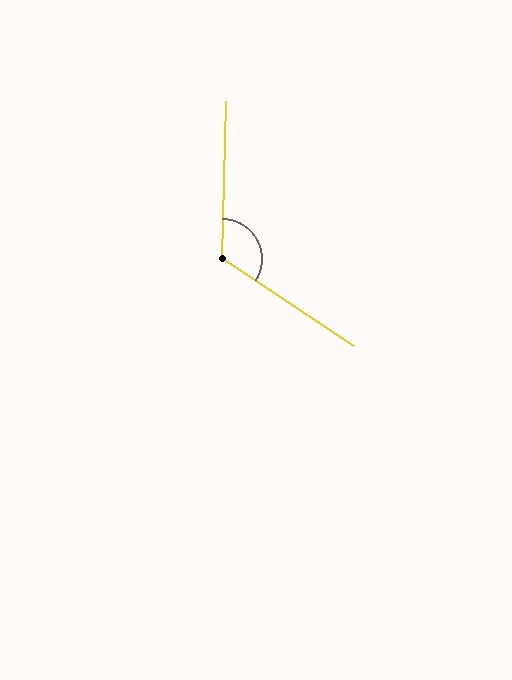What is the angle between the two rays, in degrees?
Approximately 122 degrees.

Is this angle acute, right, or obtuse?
It is obtuse.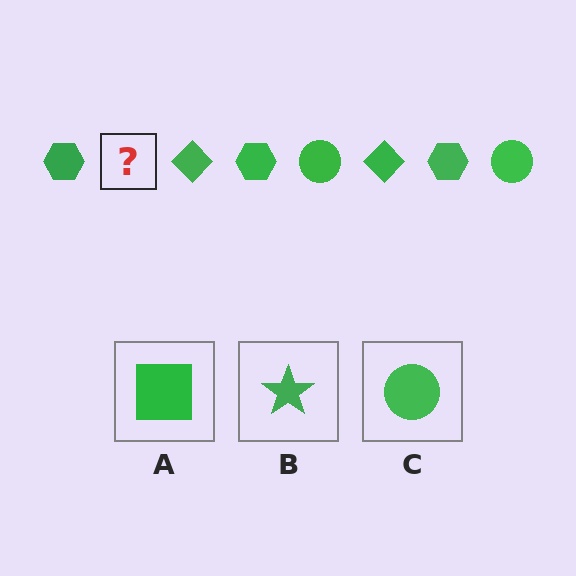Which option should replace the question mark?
Option C.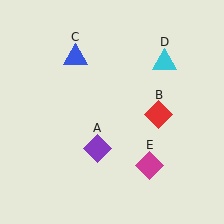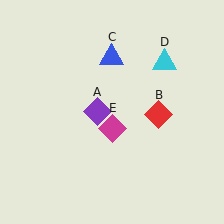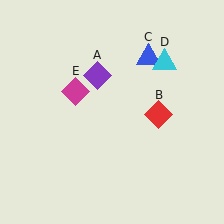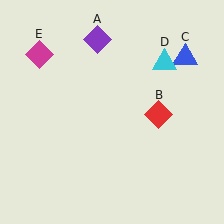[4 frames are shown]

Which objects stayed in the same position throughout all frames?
Red diamond (object B) and cyan triangle (object D) remained stationary.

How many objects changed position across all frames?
3 objects changed position: purple diamond (object A), blue triangle (object C), magenta diamond (object E).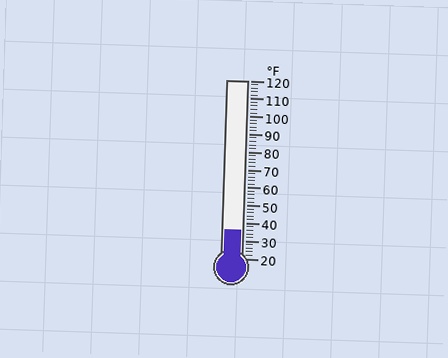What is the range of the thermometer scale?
The thermometer scale ranges from 20°F to 120°F.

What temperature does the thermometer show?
The thermometer shows approximately 36°F.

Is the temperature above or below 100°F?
The temperature is below 100°F.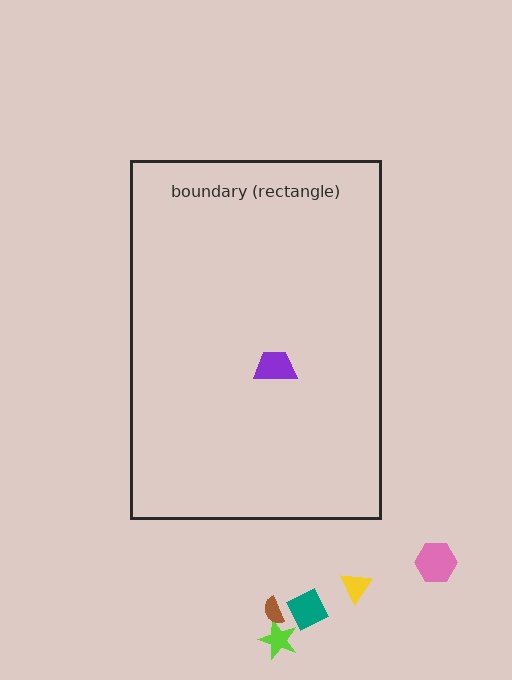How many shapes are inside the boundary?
1 inside, 5 outside.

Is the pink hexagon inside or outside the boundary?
Outside.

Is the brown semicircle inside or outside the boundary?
Outside.